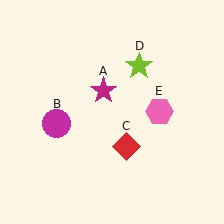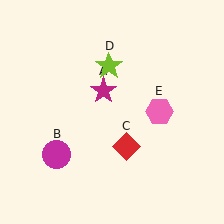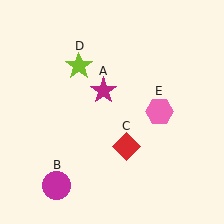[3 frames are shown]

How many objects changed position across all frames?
2 objects changed position: magenta circle (object B), lime star (object D).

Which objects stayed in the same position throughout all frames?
Magenta star (object A) and red diamond (object C) and pink hexagon (object E) remained stationary.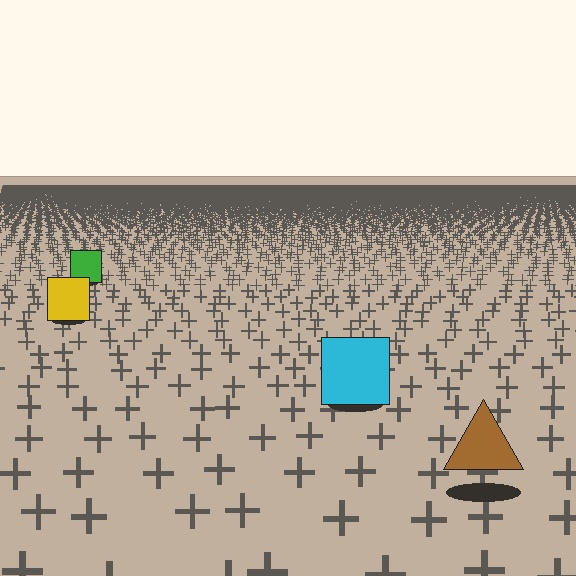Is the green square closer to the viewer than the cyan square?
No. The cyan square is closer — you can tell from the texture gradient: the ground texture is coarser near it.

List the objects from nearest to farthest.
From nearest to farthest: the brown triangle, the cyan square, the yellow square, the green square.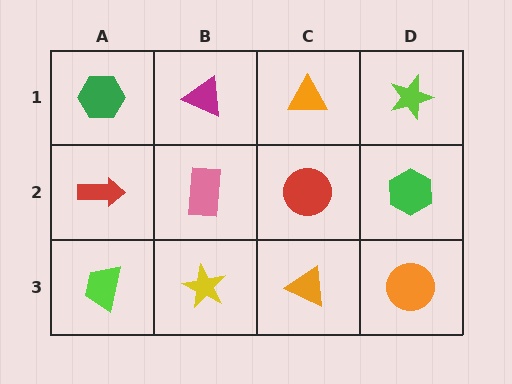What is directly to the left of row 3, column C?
A yellow star.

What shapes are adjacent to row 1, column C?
A red circle (row 2, column C), a magenta triangle (row 1, column B), a lime star (row 1, column D).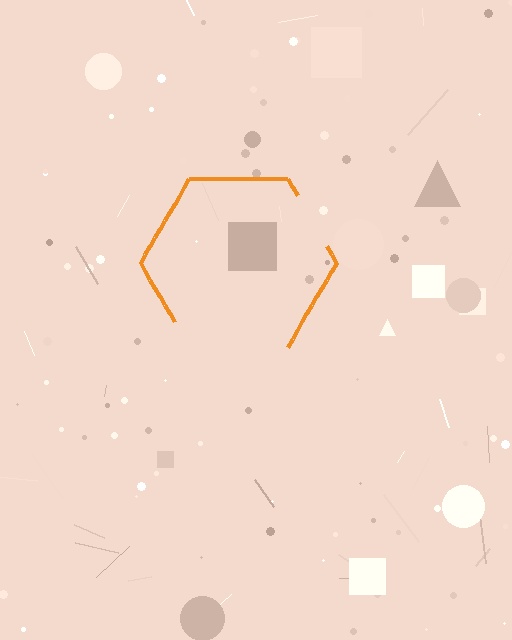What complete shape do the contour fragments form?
The contour fragments form a hexagon.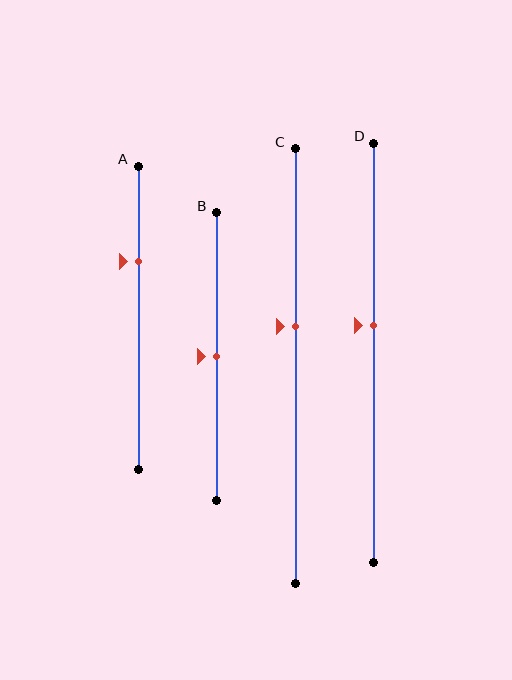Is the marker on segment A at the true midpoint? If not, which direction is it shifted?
No, the marker on segment A is shifted upward by about 18% of the segment length.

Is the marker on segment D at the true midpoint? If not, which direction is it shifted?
No, the marker on segment D is shifted upward by about 7% of the segment length.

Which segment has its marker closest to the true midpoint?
Segment B has its marker closest to the true midpoint.